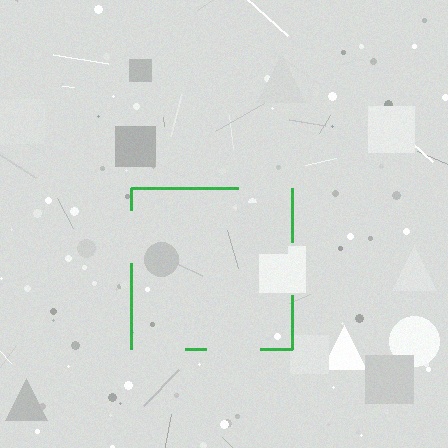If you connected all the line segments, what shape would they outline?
They would outline a square.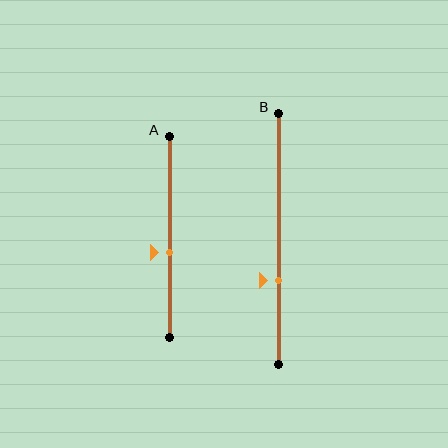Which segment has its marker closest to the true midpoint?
Segment A has its marker closest to the true midpoint.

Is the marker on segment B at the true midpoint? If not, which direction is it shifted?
No, the marker on segment B is shifted downward by about 16% of the segment length.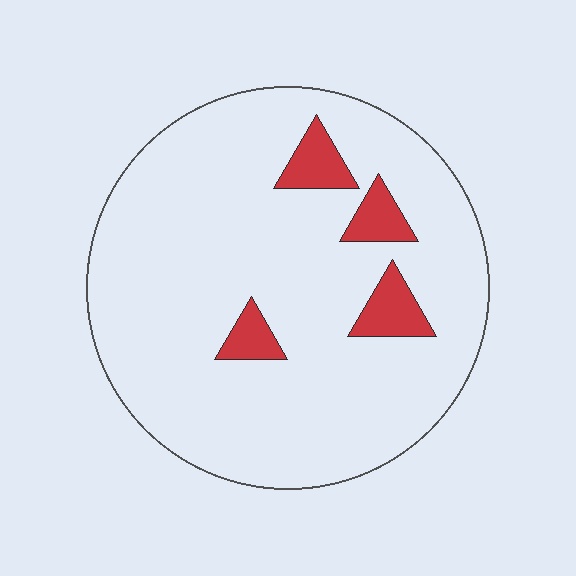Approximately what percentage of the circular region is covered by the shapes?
Approximately 10%.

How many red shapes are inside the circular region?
4.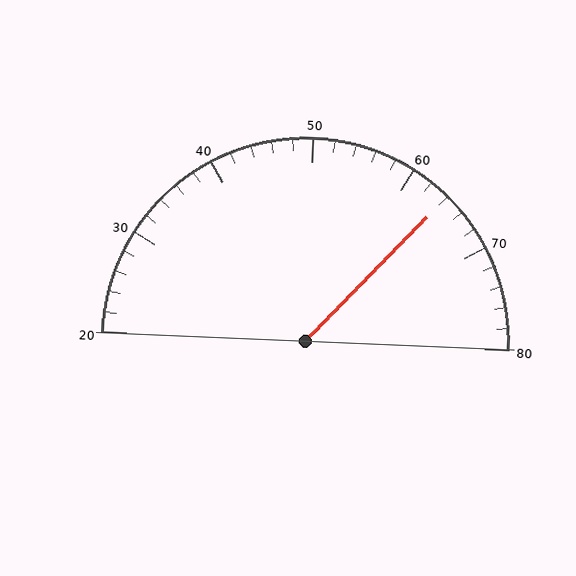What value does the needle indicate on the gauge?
The needle indicates approximately 64.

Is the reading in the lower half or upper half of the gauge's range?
The reading is in the upper half of the range (20 to 80).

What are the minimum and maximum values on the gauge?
The gauge ranges from 20 to 80.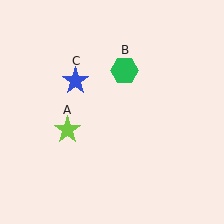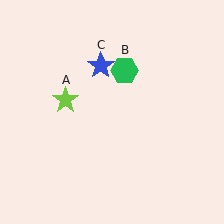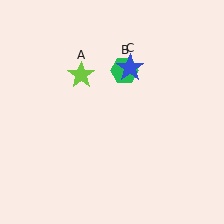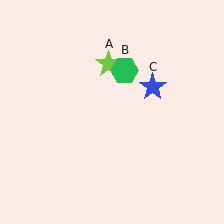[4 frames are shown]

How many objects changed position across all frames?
2 objects changed position: lime star (object A), blue star (object C).